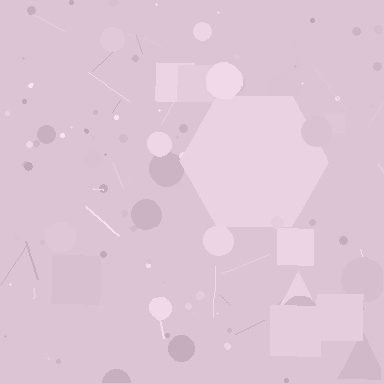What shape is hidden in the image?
A hexagon is hidden in the image.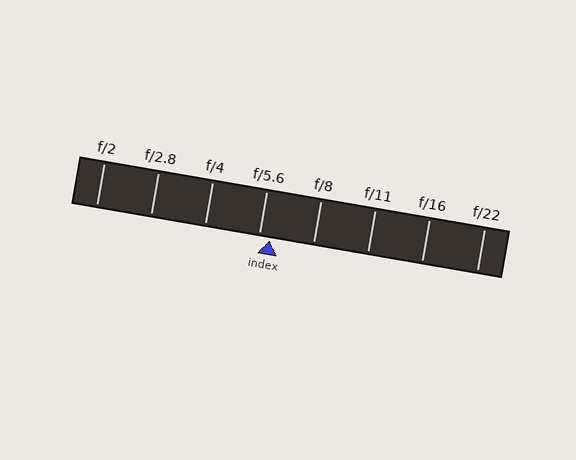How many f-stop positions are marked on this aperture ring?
There are 8 f-stop positions marked.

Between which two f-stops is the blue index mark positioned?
The index mark is between f/5.6 and f/8.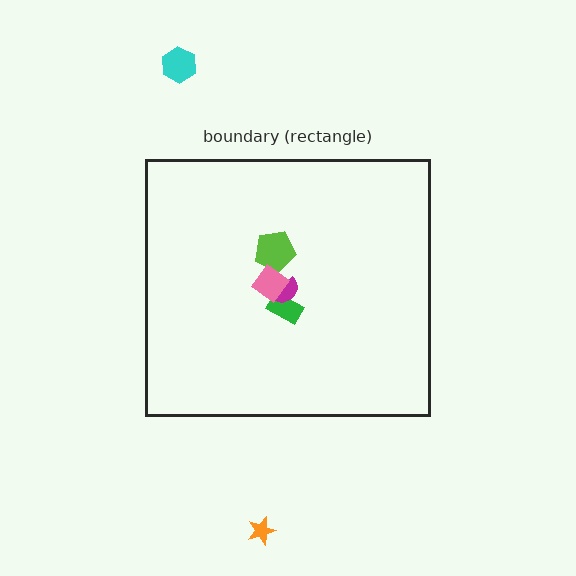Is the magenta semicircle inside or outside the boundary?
Inside.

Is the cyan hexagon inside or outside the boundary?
Outside.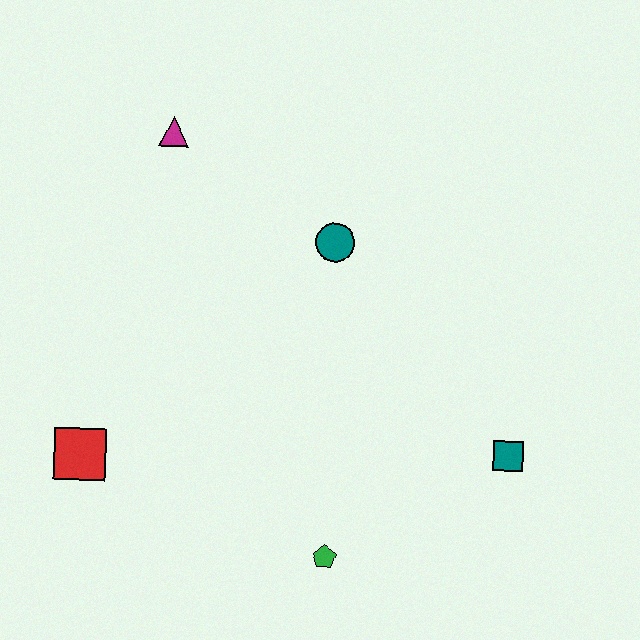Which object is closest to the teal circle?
The magenta triangle is closest to the teal circle.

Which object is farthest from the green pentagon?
The magenta triangle is farthest from the green pentagon.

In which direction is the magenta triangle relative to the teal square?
The magenta triangle is to the left of the teal square.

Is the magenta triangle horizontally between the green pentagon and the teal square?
No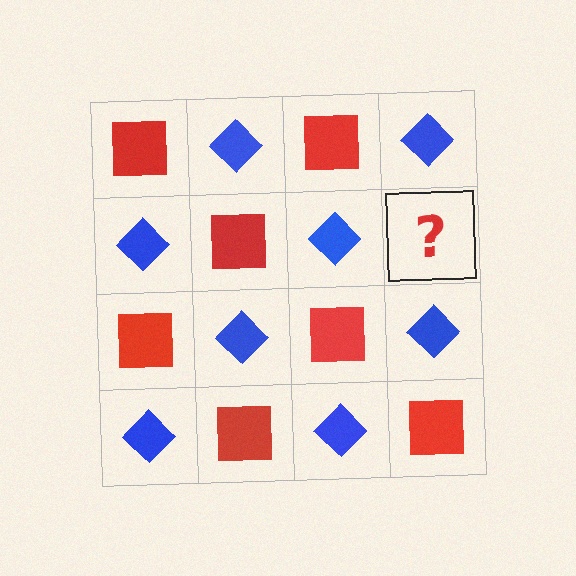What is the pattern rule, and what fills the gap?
The rule is that it alternates red square and blue diamond in a checkerboard pattern. The gap should be filled with a red square.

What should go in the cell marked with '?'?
The missing cell should contain a red square.